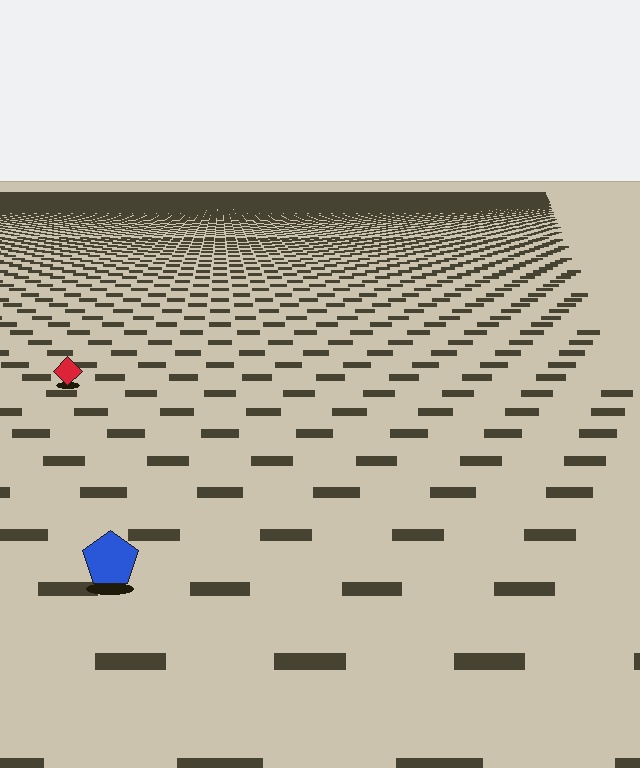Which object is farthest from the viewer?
The red diamond is farthest from the viewer. It appears smaller and the ground texture around it is denser.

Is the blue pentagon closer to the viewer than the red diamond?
Yes. The blue pentagon is closer — you can tell from the texture gradient: the ground texture is coarser near it.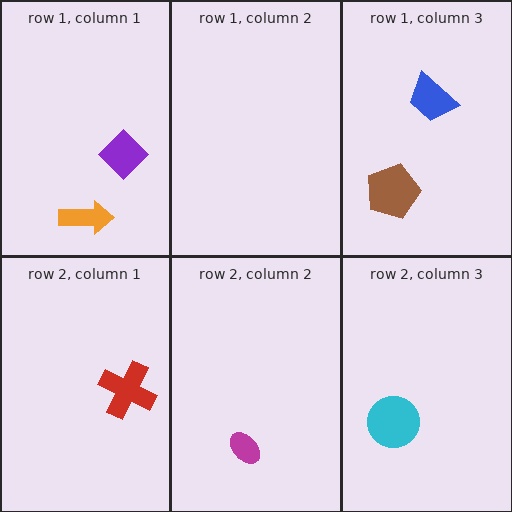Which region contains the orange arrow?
The row 1, column 1 region.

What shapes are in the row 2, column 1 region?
The red cross.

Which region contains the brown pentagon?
The row 1, column 3 region.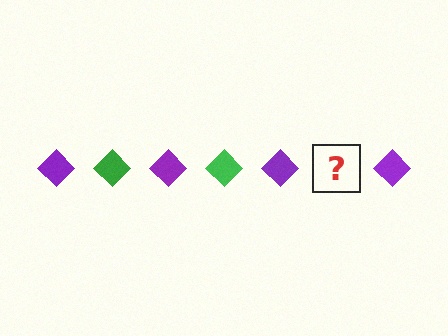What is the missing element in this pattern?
The missing element is a green diamond.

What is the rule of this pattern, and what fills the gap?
The rule is that the pattern cycles through purple, green diamonds. The gap should be filled with a green diamond.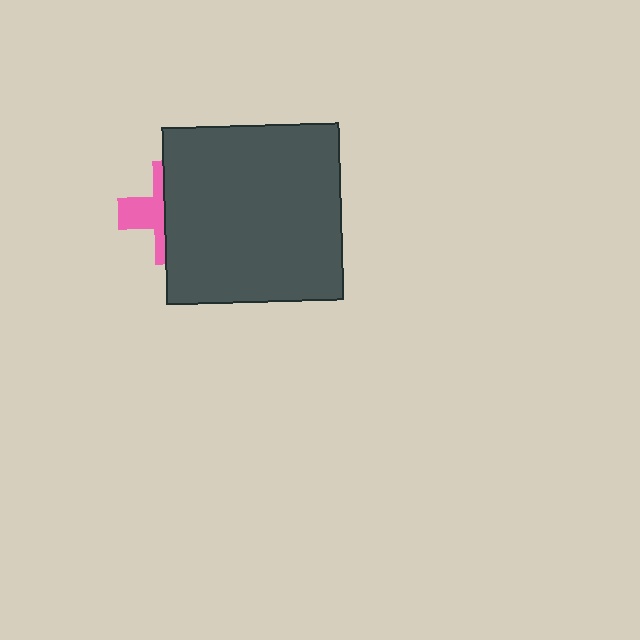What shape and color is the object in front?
The object in front is a dark gray square.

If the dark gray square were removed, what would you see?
You would see the complete pink cross.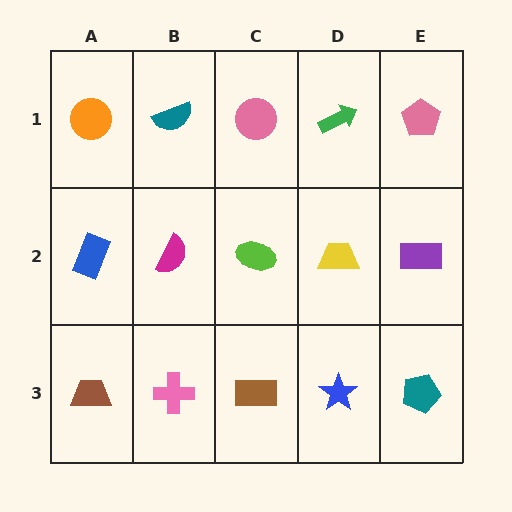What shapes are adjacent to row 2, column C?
A pink circle (row 1, column C), a brown rectangle (row 3, column C), a magenta semicircle (row 2, column B), a yellow trapezoid (row 2, column D).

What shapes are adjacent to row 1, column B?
A magenta semicircle (row 2, column B), an orange circle (row 1, column A), a pink circle (row 1, column C).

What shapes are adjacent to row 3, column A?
A blue rectangle (row 2, column A), a pink cross (row 3, column B).